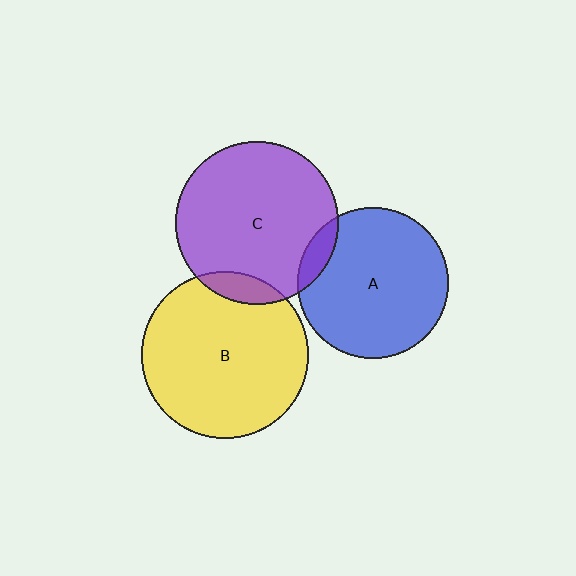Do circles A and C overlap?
Yes.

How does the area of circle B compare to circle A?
Approximately 1.2 times.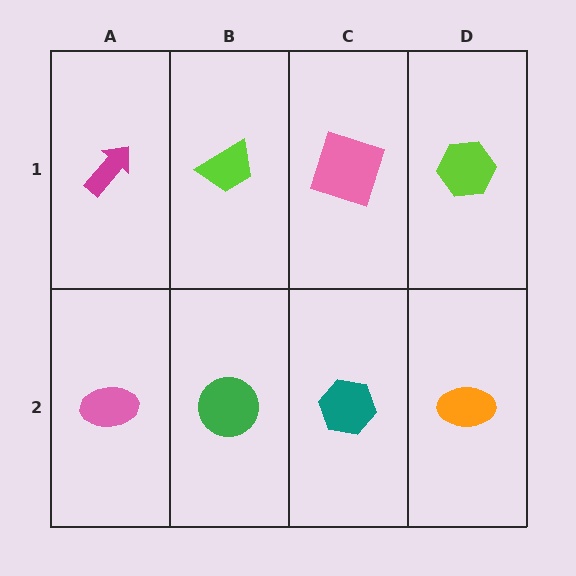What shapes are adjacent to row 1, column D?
An orange ellipse (row 2, column D), a pink square (row 1, column C).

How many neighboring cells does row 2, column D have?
2.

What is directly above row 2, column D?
A lime hexagon.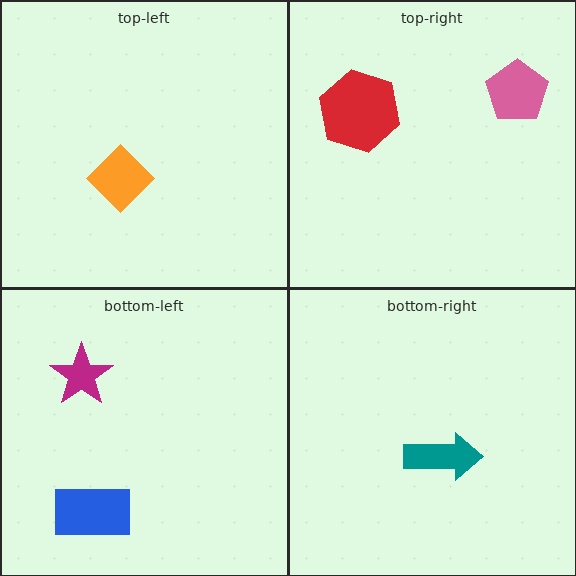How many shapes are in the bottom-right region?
1.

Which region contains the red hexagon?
The top-right region.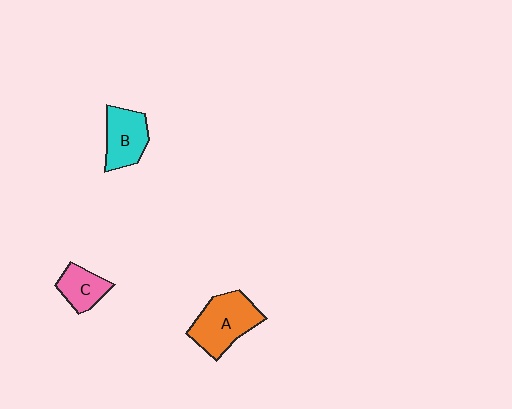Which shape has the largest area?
Shape A (orange).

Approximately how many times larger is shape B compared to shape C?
Approximately 1.3 times.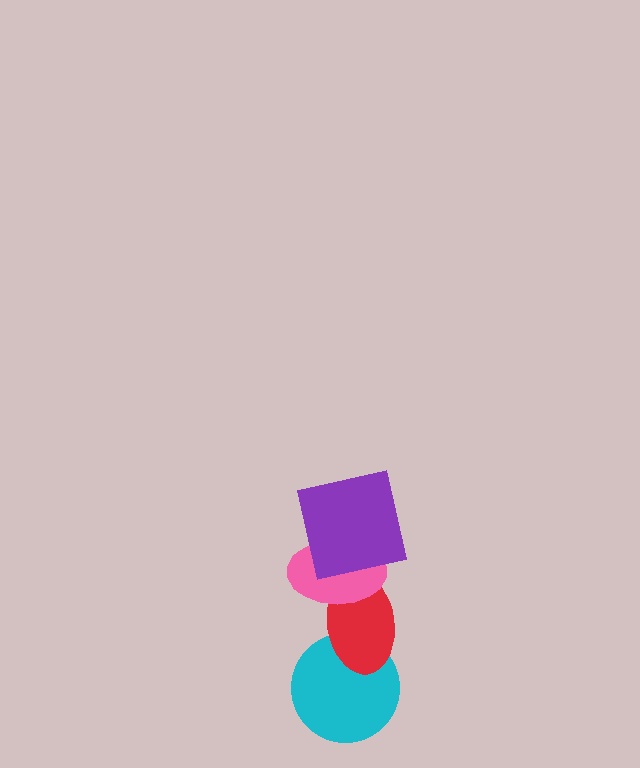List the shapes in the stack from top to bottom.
From top to bottom: the purple square, the pink ellipse, the red ellipse, the cyan circle.